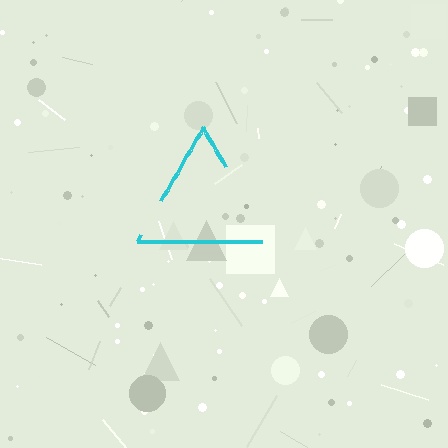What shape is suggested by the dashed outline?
The dashed outline suggests a triangle.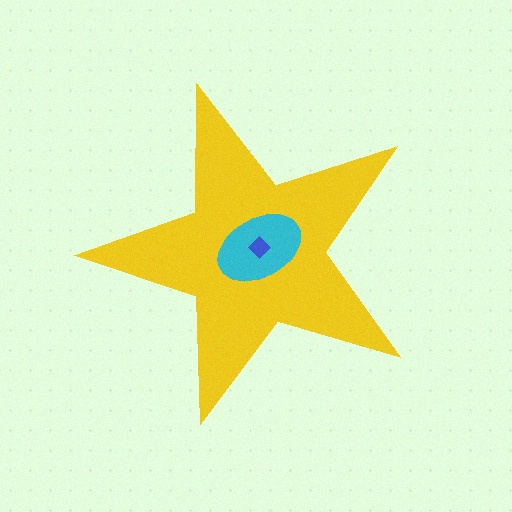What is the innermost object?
The blue diamond.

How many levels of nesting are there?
3.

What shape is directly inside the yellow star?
The cyan ellipse.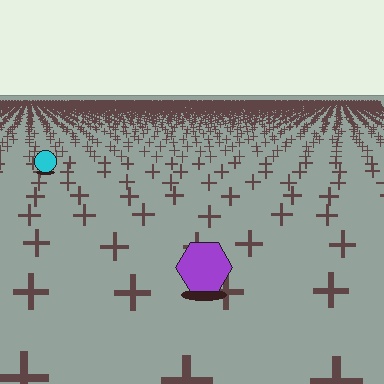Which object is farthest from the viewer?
The cyan circle is farthest from the viewer. It appears smaller and the ground texture around it is denser.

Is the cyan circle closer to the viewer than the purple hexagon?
No. The purple hexagon is closer — you can tell from the texture gradient: the ground texture is coarser near it.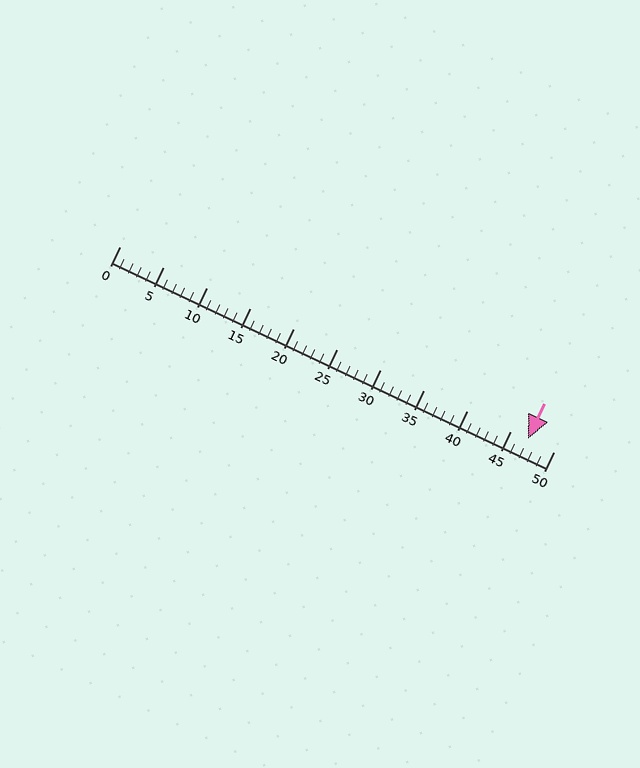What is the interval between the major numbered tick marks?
The major tick marks are spaced 5 units apart.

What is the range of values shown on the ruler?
The ruler shows values from 0 to 50.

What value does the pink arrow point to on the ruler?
The pink arrow points to approximately 47.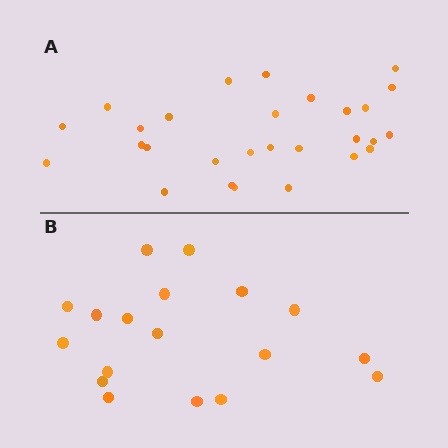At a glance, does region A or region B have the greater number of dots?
Region A (the top region) has more dots.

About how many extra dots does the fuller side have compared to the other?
Region A has roughly 10 or so more dots than region B.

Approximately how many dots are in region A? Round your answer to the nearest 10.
About 30 dots. (The exact count is 28, which rounds to 30.)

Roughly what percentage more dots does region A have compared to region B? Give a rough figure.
About 55% more.